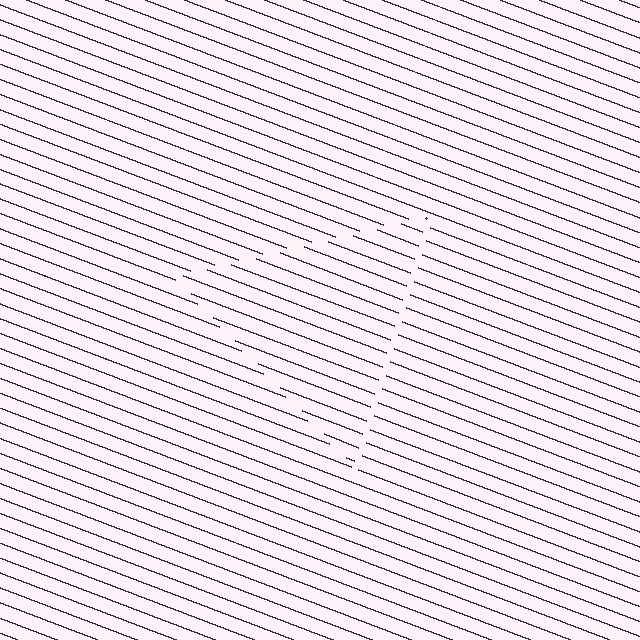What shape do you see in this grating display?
An illusory triangle. The interior of the shape contains the same grating, shifted by half a period — the contour is defined by the phase discontinuity where line-ends from the inner and outer gratings abut.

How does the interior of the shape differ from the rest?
The interior of the shape contains the same grating, shifted by half a period — the contour is defined by the phase discontinuity where line-ends from the inner and outer gratings abut.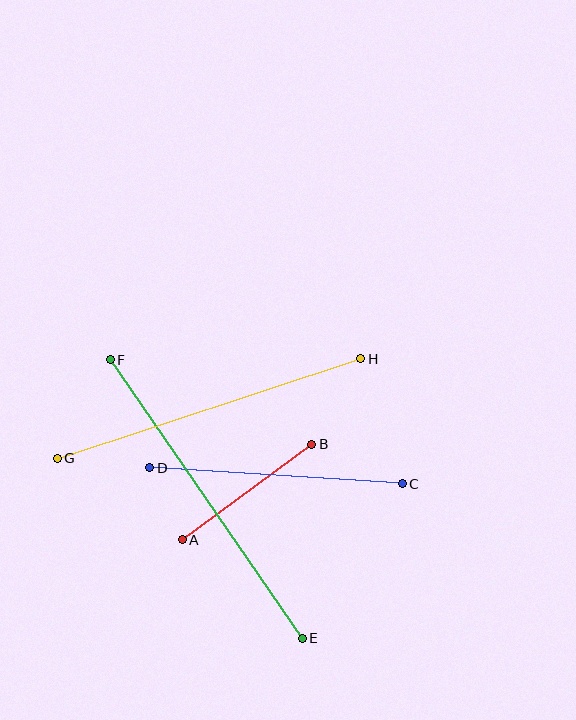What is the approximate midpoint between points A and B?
The midpoint is at approximately (247, 492) pixels.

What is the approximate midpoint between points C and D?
The midpoint is at approximately (276, 476) pixels.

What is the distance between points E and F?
The distance is approximately 338 pixels.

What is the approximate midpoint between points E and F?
The midpoint is at approximately (206, 499) pixels.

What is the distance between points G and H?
The distance is approximately 319 pixels.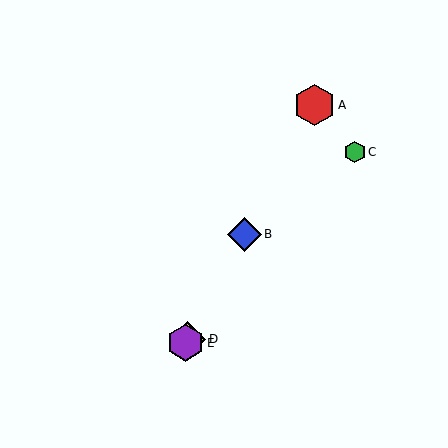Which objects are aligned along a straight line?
Objects A, B, D, E are aligned along a straight line.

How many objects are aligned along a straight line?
4 objects (A, B, D, E) are aligned along a straight line.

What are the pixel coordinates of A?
Object A is at (314, 105).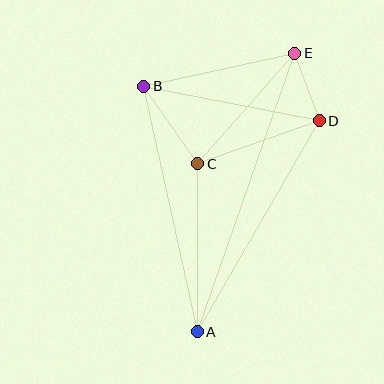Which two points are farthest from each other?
Points A and E are farthest from each other.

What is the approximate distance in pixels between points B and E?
The distance between B and E is approximately 154 pixels.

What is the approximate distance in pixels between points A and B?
The distance between A and B is approximately 251 pixels.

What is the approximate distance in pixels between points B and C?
The distance between B and C is approximately 94 pixels.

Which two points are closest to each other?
Points D and E are closest to each other.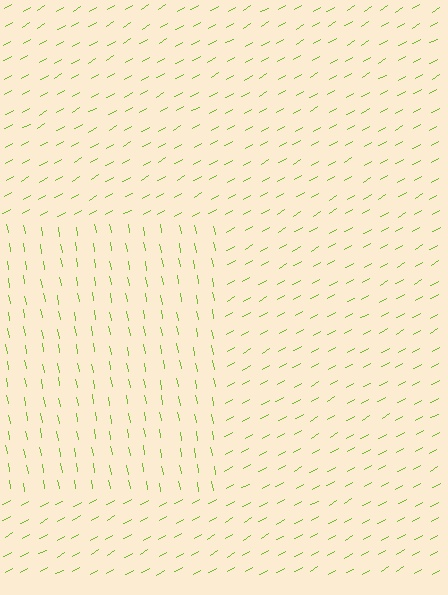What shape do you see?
I see a rectangle.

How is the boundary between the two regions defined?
The boundary is defined purely by a change in line orientation (approximately 70 degrees difference). All lines are the same color and thickness.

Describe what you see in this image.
The image is filled with small lime line segments. A rectangle region in the image has lines oriented differently from the surrounding lines, creating a visible texture boundary.